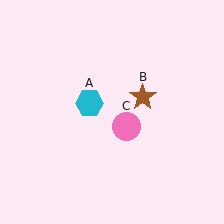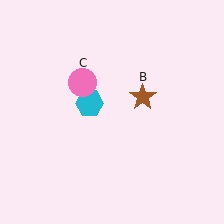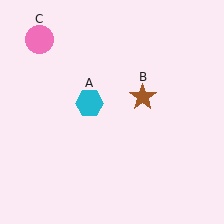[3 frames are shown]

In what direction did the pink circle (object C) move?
The pink circle (object C) moved up and to the left.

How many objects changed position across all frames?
1 object changed position: pink circle (object C).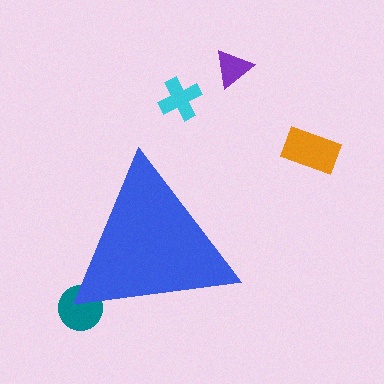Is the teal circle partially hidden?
Yes, the teal circle is partially hidden behind the blue triangle.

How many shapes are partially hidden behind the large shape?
1 shape is partially hidden.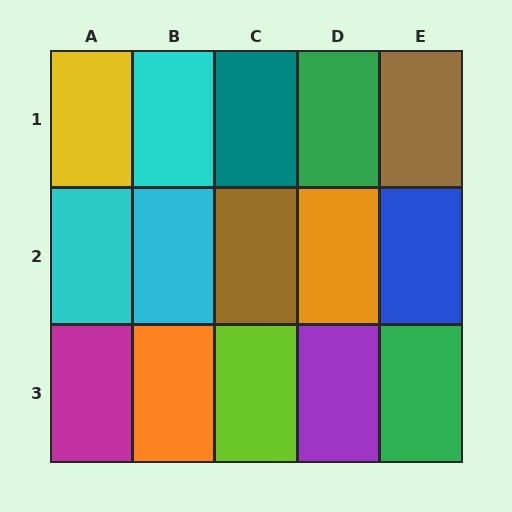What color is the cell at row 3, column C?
Lime.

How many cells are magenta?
1 cell is magenta.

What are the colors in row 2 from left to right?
Cyan, cyan, brown, orange, blue.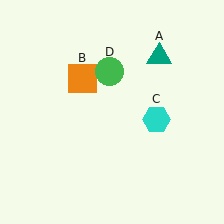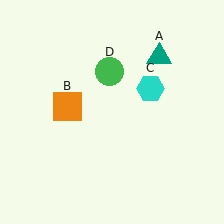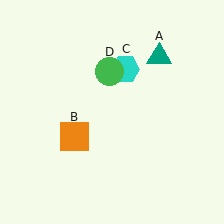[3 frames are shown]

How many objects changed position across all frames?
2 objects changed position: orange square (object B), cyan hexagon (object C).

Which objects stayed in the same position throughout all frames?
Teal triangle (object A) and green circle (object D) remained stationary.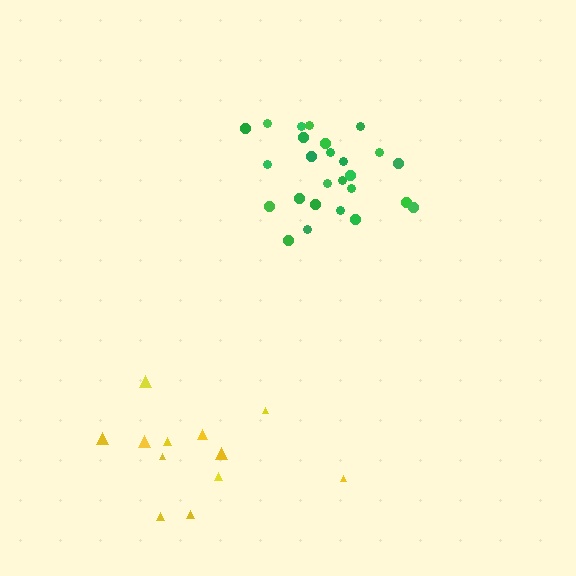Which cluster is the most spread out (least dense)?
Yellow.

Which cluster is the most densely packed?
Green.